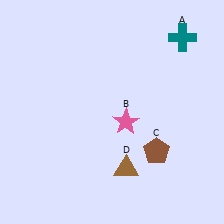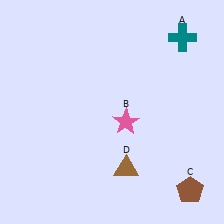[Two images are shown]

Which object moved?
The brown pentagon (C) moved down.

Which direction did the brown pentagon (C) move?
The brown pentagon (C) moved down.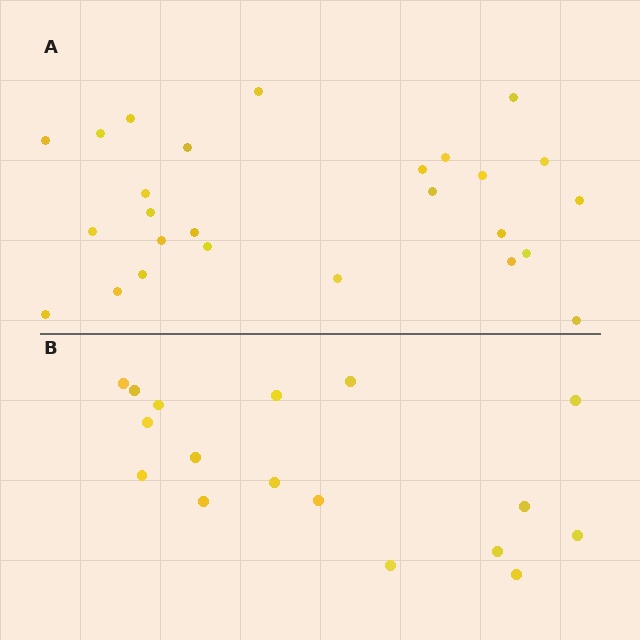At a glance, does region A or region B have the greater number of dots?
Region A (the top region) has more dots.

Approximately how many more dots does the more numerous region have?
Region A has roughly 8 or so more dots than region B.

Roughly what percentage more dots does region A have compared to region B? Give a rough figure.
About 55% more.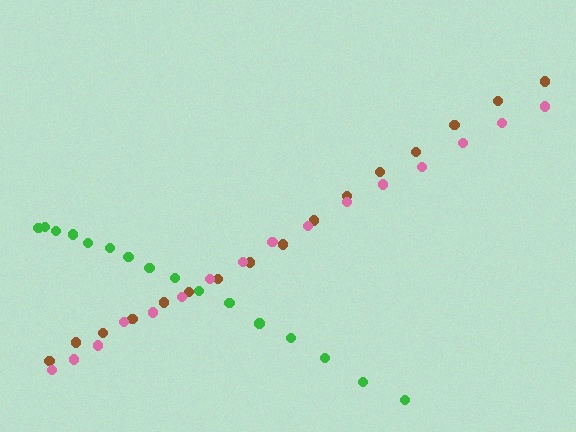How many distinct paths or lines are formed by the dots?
There are 3 distinct paths.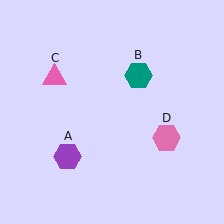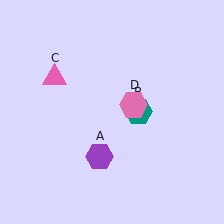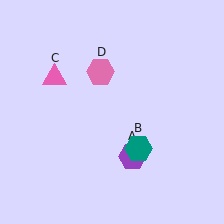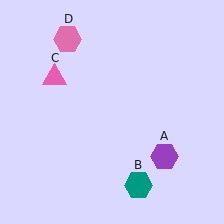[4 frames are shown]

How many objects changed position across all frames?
3 objects changed position: purple hexagon (object A), teal hexagon (object B), pink hexagon (object D).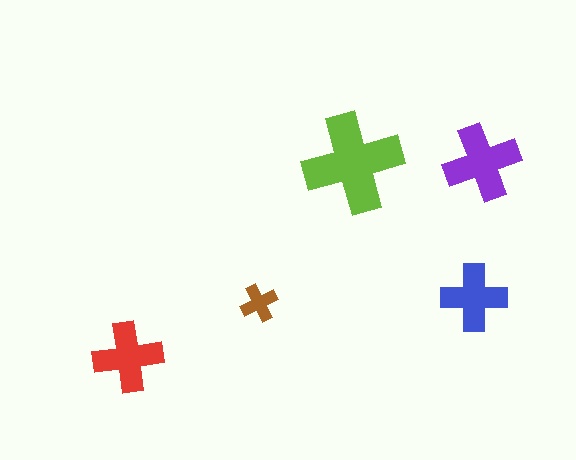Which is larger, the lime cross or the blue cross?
The lime one.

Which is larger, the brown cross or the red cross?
The red one.